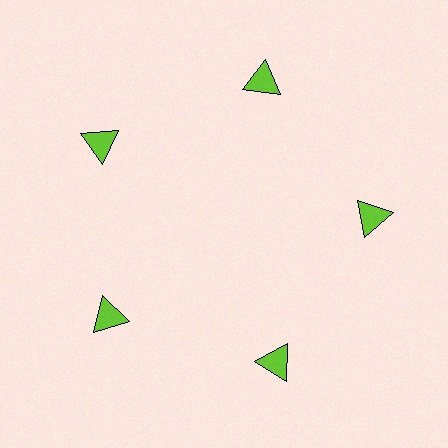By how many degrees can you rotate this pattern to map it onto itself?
The pattern maps onto itself every 72 degrees of rotation.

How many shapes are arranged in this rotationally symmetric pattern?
There are 5 shapes, arranged in 5 groups of 1.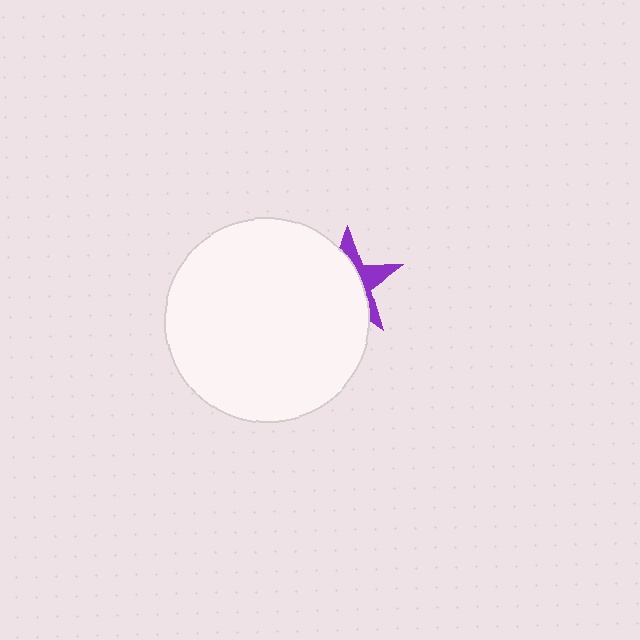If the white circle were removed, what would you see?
You would see the complete purple star.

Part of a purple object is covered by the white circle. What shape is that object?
It is a star.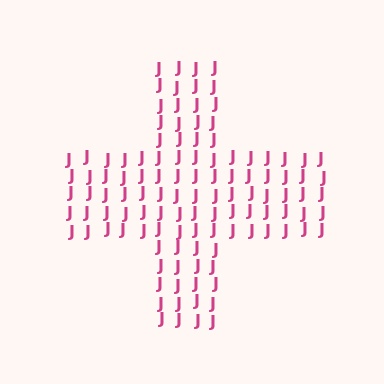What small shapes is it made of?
It is made of small letter J's.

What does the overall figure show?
The overall figure shows a cross.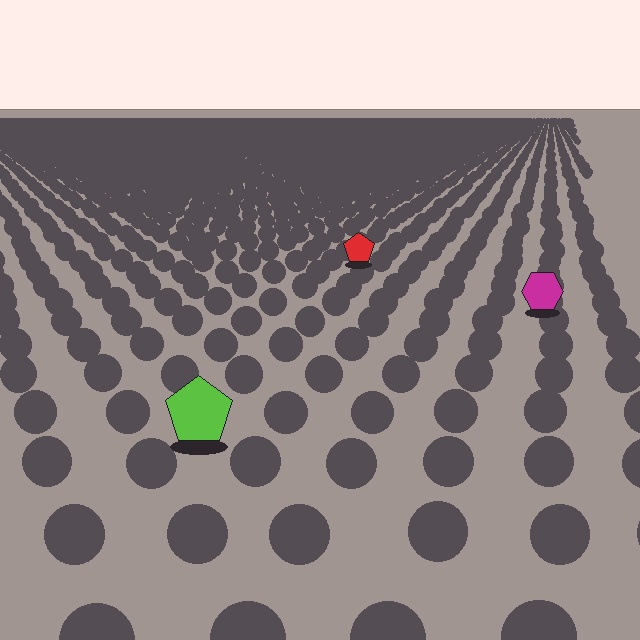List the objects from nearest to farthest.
From nearest to farthest: the lime pentagon, the magenta hexagon, the red pentagon.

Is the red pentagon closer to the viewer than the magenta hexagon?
No. The magenta hexagon is closer — you can tell from the texture gradient: the ground texture is coarser near it.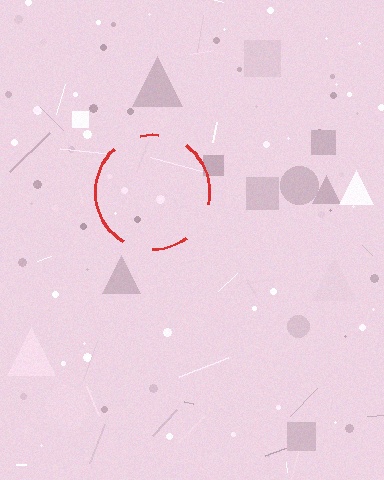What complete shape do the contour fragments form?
The contour fragments form a circle.